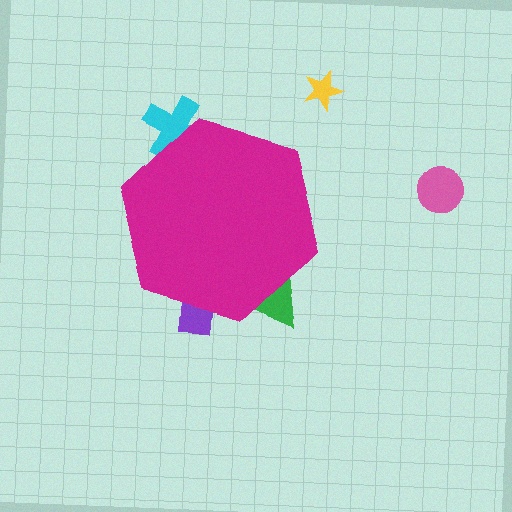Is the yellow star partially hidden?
No, the yellow star is fully visible.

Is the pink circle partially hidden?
No, the pink circle is fully visible.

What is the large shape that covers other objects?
A magenta hexagon.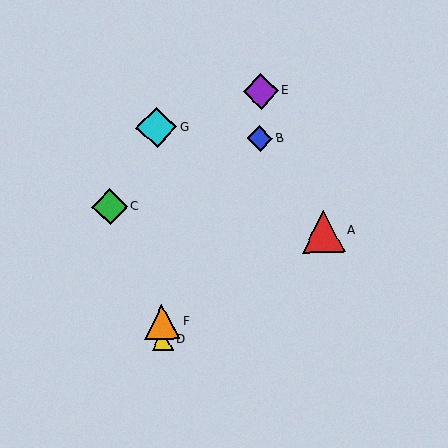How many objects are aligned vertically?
3 objects (D, F, G) are aligned vertically.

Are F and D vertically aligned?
Yes, both are at x≈162.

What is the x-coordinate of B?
Object B is at x≈260.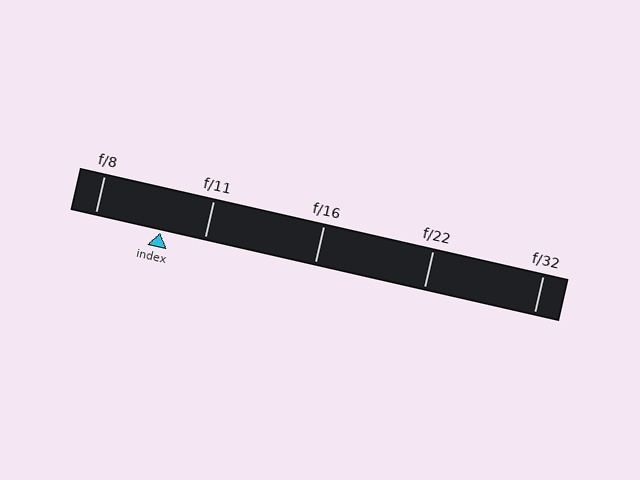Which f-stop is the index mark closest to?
The index mark is closest to f/11.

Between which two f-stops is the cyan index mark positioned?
The index mark is between f/8 and f/11.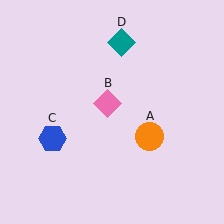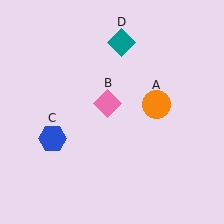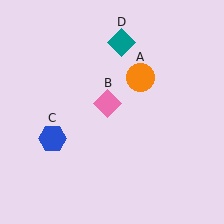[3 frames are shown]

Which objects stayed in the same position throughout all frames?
Pink diamond (object B) and blue hexagon (object C) and teal diamond (object D) remained stationary.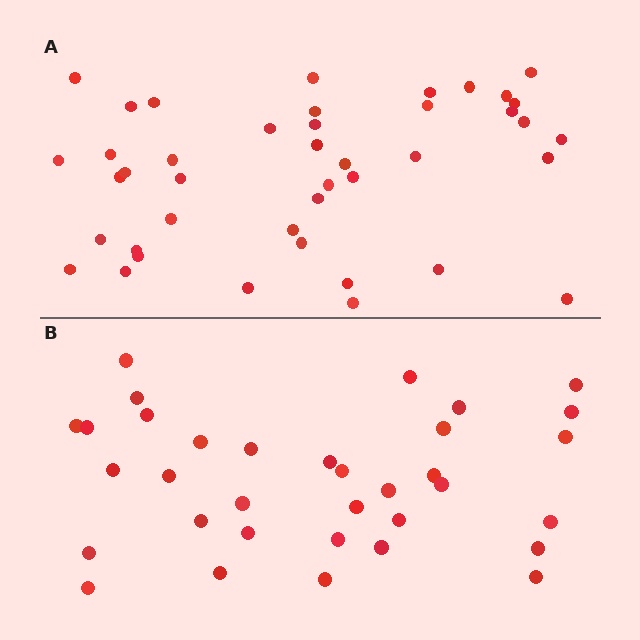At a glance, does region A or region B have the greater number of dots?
Region A (the top region) has more dots.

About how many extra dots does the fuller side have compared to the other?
Region A has roughly 8 or so more dots than region B.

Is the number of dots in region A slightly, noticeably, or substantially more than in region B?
Region A has only slightly more — the two regions are fairly close. The ratio is roughly 1.2 to 1.